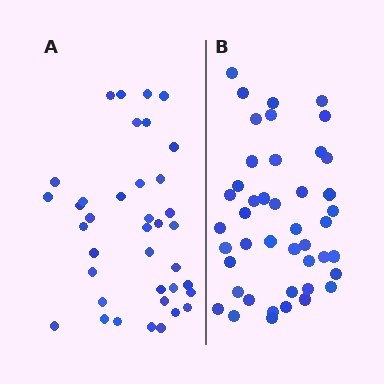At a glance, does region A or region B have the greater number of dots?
Region B (the right region) has more dots.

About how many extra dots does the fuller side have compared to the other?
Region B has about 6 more dots than region A.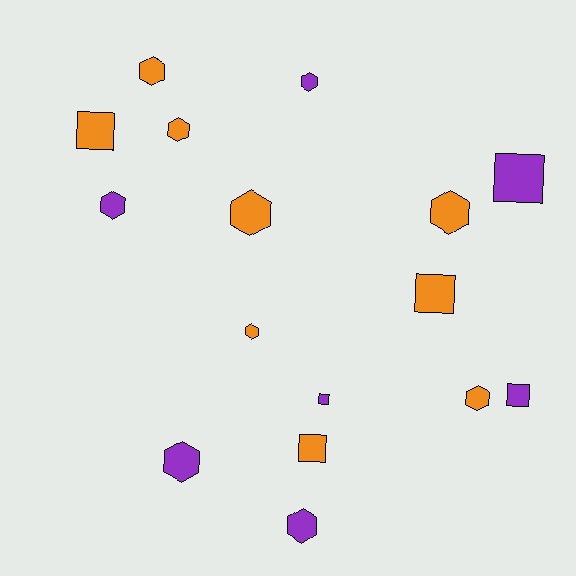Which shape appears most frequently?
Hexagon, with 10 objects.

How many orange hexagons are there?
There are 6 orange hexagons.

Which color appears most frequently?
Orange, with 9 objects.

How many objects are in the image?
There are 16 objects.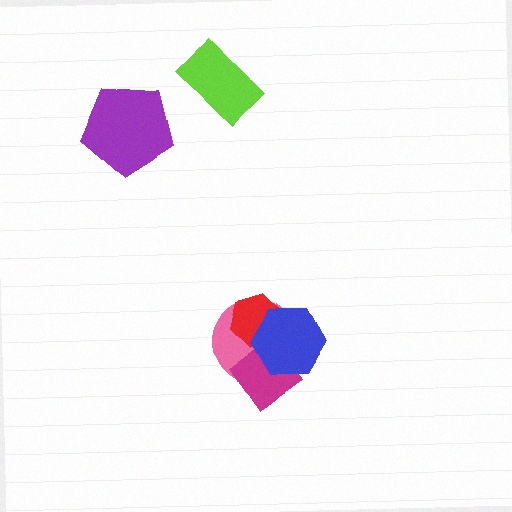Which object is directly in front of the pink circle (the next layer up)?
The red hexagon is directly in front of the pink circle.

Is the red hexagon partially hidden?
Yes, it is partially covered by another shape.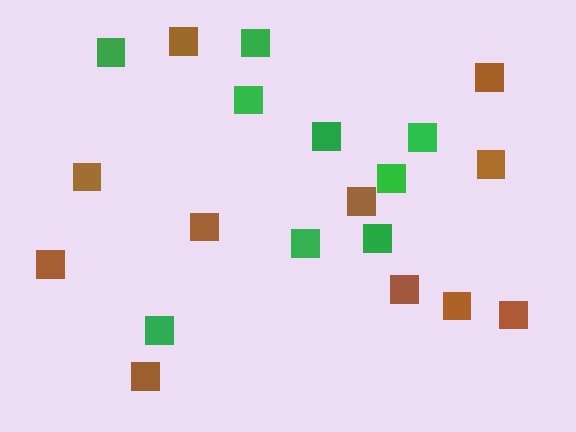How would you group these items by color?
There are 2 groups: one group of green squares (9) and one group of brown squares (11).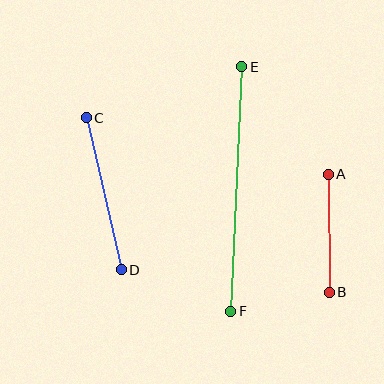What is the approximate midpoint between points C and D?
The midpoint is at approximately (104, 193) pixels.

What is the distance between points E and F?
The distance is approximately 245 pixels.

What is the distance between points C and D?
The distance is approximately 156 pixels.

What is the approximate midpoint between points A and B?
The midpoint is at approximately (329, 234) pixels.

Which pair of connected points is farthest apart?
Points E and F are farthest apart.